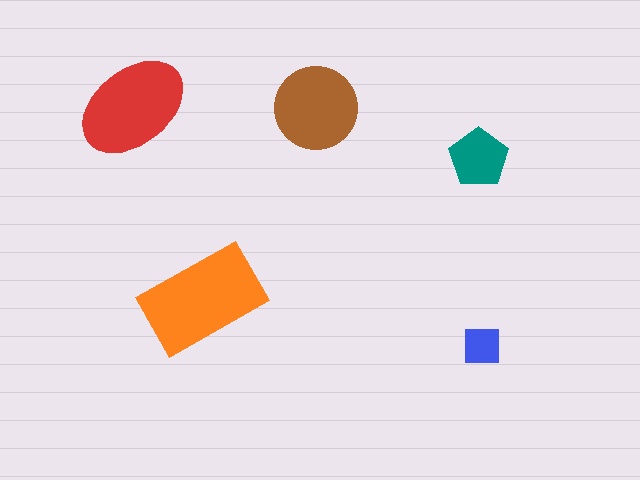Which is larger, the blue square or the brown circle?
The brown circle.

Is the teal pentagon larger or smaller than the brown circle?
Smaller.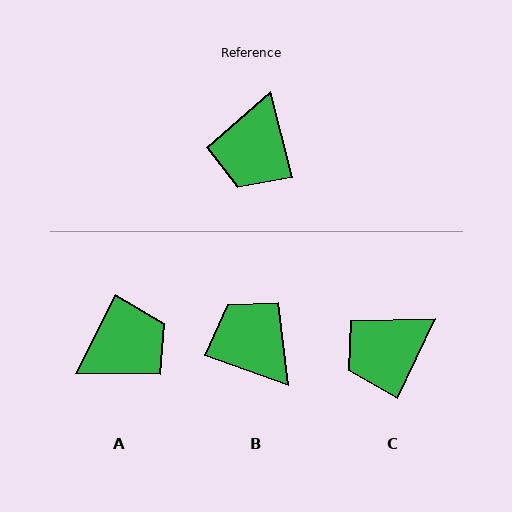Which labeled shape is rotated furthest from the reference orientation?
A, about 139 degrees away.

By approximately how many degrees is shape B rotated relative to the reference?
Approximately 125 degrees clockwise.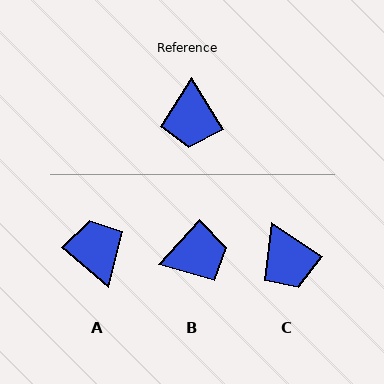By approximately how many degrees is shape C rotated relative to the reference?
Approximately 25 degrees counter-clockwise.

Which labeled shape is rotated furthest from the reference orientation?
A, about 162 degrees away.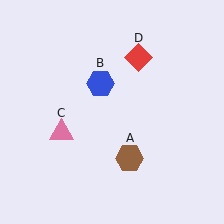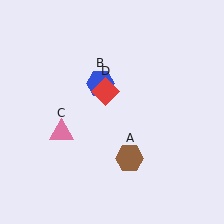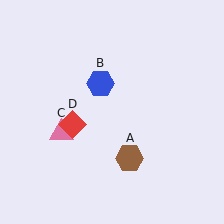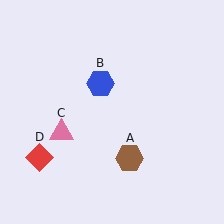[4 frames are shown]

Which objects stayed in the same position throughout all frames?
Brown hexagon (object A) and blue hexagon (object B) and pink triangle (object C) remained stationary.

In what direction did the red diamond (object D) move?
The red diamond (object D) moved down and to the left.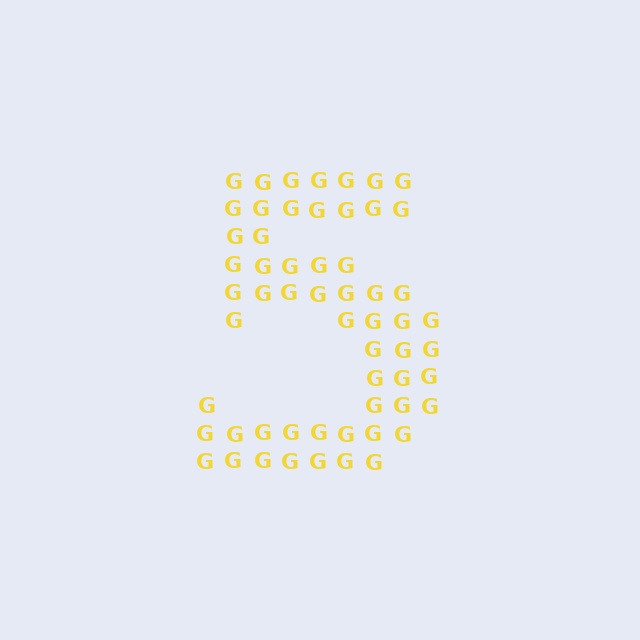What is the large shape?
The large shape is the digit 5.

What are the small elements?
The small elements are letter G's.